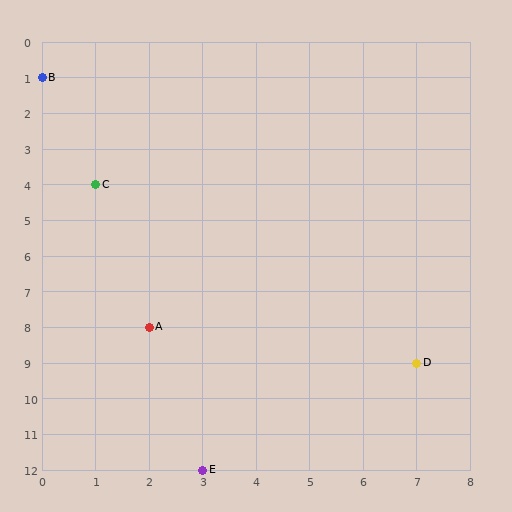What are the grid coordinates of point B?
Point B is at grid coordinates (0, 1).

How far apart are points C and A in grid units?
Points C and A are 1 column and 4 rows apart (about 4.1 grid units diagonally).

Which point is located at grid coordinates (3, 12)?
Point E is at (3, 12).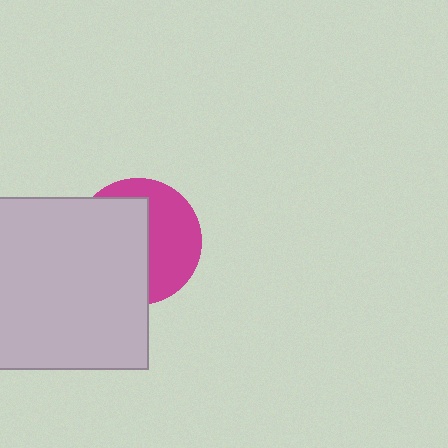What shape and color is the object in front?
The object in front is a light gray square.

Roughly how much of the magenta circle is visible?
About half of it is visible (roughly 45%).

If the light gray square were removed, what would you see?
You would see the complete magenta circle.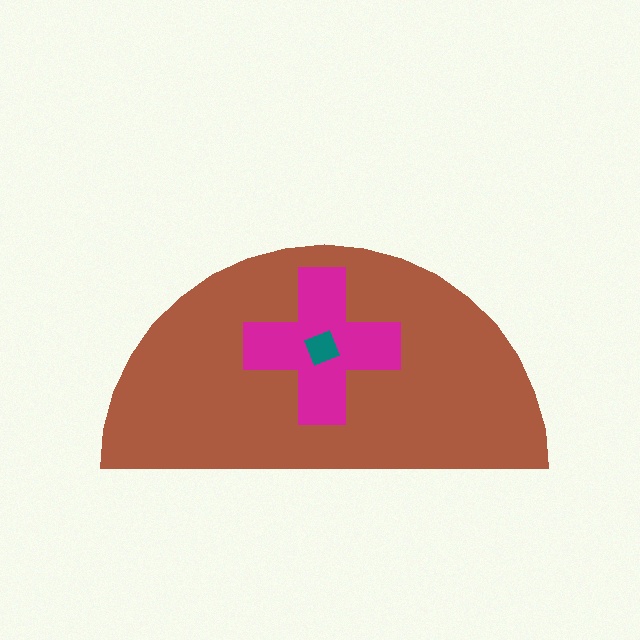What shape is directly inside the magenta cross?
The teal diamond.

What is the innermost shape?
The teal diamond.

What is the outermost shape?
The brown semicircle.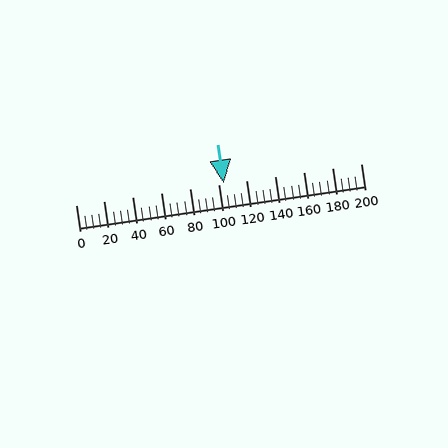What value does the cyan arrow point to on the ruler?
The cyan arrow points to approximately 104.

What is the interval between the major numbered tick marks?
The major tick marks are spaced 20 units apart.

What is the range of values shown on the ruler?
The ruler shows values from 0 to 200.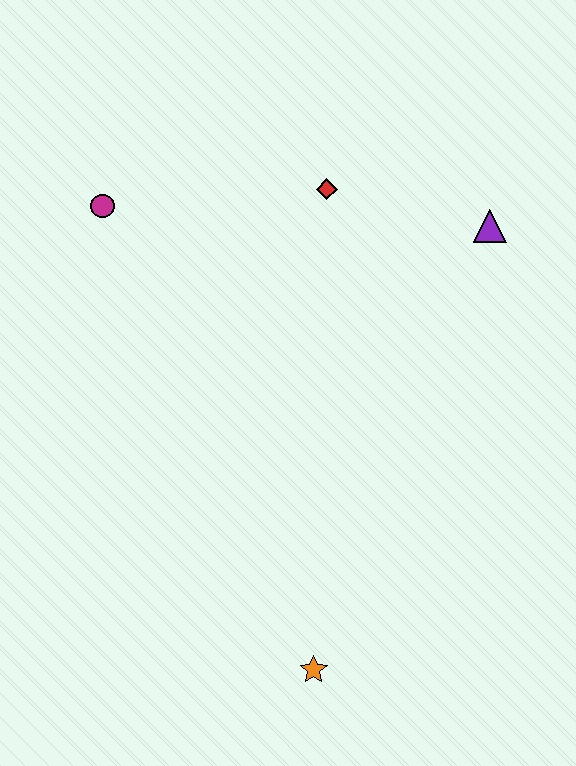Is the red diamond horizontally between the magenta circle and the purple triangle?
Yes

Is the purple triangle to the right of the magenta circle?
Yes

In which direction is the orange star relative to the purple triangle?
The orange star is below the purple triangle.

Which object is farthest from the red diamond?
The orange star is farthest from the red diamond.